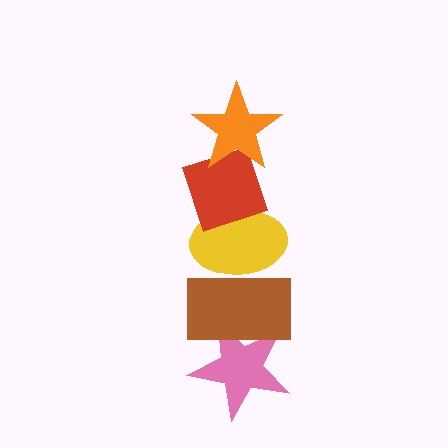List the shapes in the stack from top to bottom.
From top to bottom: the orange star, the red diamond, the yellow ellipse, the brown rectangle, the pink star.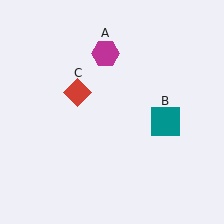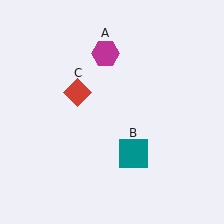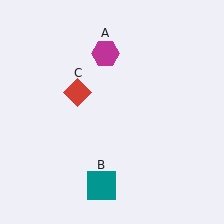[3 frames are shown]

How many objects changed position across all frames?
1 object changed position: teal square (object B).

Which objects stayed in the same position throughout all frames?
Magenta hexagon (object A) and red diamond (object C) remained stationary.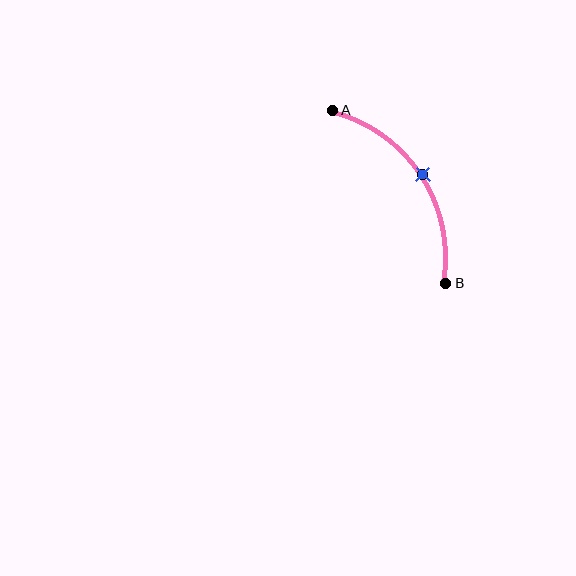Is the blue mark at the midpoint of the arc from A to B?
Yes. The blue mark lies on the arc at equal arc-length from both A and B — it is the arc midpoint.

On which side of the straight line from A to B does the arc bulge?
The arc bulges to the right of the straight line connecting A and B.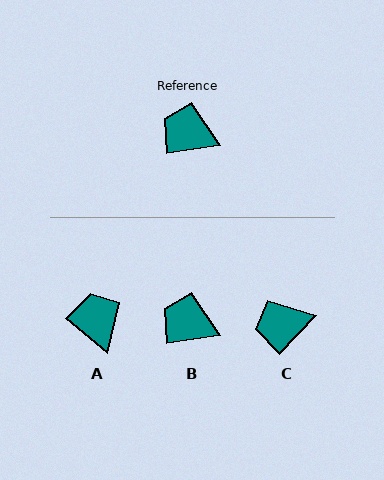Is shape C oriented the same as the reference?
No, it is off by about 38 degrees.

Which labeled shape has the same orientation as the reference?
B.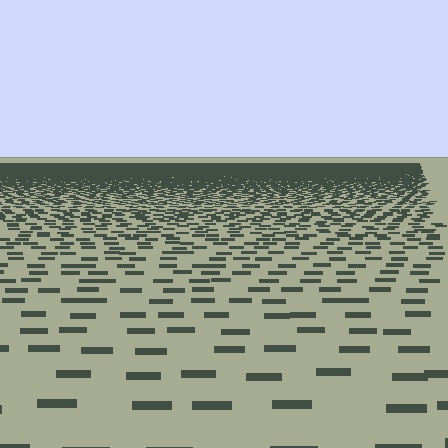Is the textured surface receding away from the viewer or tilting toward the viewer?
The surface is receding away from the viewer. Texture elements get smaller and denser toward the top.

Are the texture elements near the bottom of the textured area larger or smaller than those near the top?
Larger. Near the bottom, elements are closer to the viewer and appear at a bigger on-screen size.